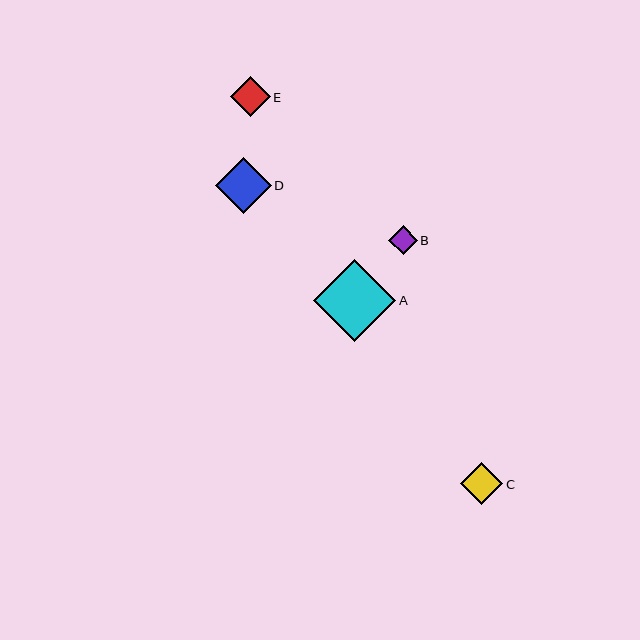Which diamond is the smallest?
Diamond B is the smallest with a size of approximately 28 pixels.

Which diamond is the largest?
Diamond A is the largest with a size of approximately 82 pixels.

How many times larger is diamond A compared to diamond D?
Diamond A is approximately 1.5 times the size of diamond D.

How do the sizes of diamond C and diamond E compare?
Diamond C and diamond E are approximately the same size.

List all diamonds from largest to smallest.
From largest to smallest: A, D, C, E, B.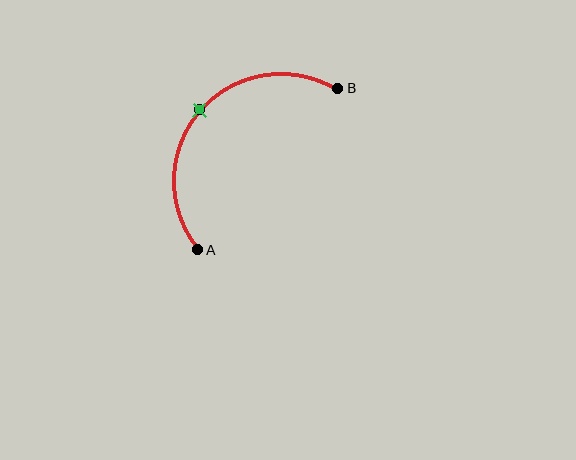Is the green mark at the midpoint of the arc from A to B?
Yes. The green mark lies on the arc at equal arc-length from both A and B — it is the arc midpoint.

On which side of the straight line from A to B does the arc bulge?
The arc bulges above and to the left of the straight line connecting A and B.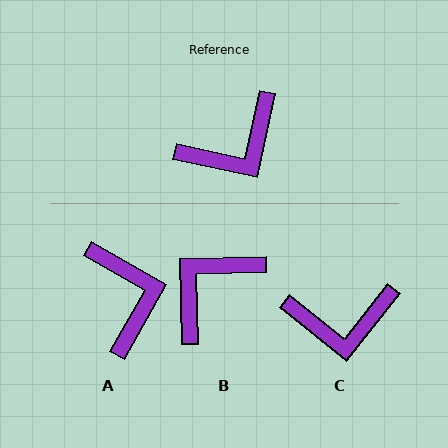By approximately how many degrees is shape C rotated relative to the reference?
Approximately 26 degrees clockwise.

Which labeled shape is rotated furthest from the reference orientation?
B, about 167 degrees away.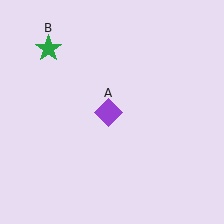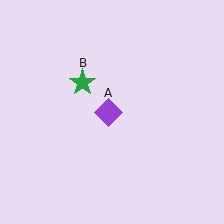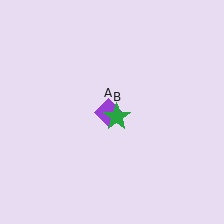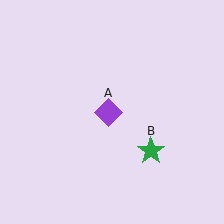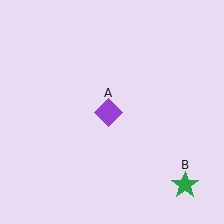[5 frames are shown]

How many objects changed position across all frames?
1 object changed position: green star (object B).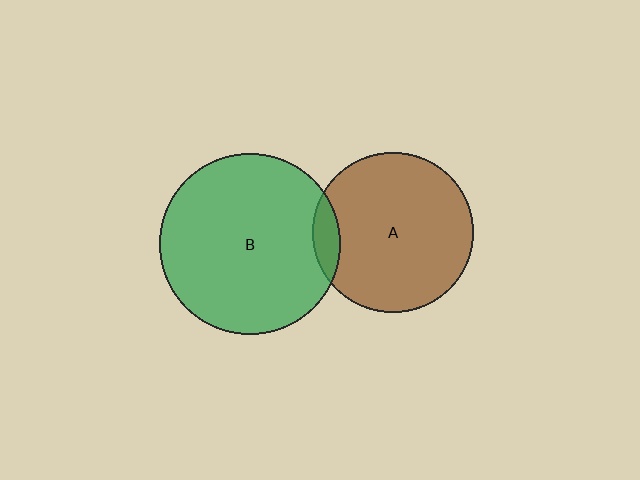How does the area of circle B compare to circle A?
Approximately 1.3 times.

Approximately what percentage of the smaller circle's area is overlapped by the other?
Approximately 10%.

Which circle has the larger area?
Circle B (green).